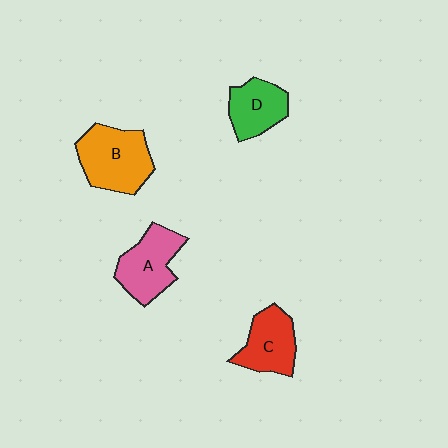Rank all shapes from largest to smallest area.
From largest to smallest: B (orange), A (pink), C (red), D (green).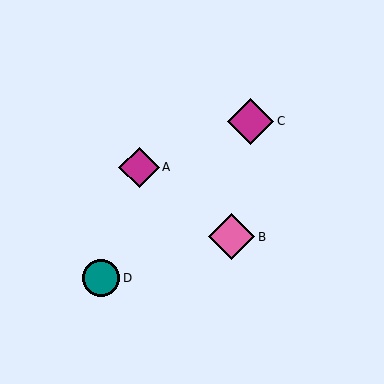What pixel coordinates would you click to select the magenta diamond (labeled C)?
Click at (251, 121) to select the magenta diamond C.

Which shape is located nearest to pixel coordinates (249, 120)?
The magenta diamond (labeled C) at (251, 121) is nearest to that location.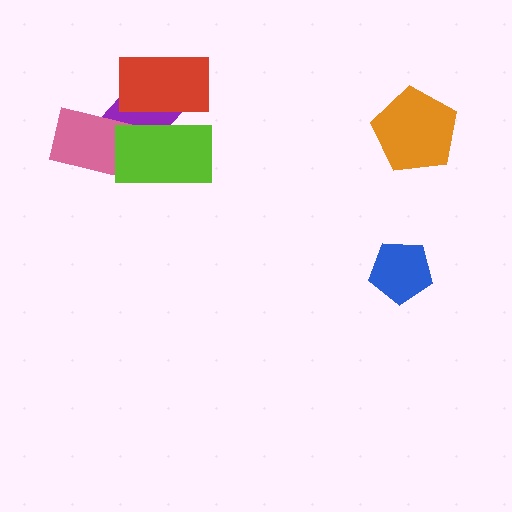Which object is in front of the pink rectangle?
The lime rectangle is in front of the pink rectangle.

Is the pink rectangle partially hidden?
Yes, it is partially covered by another shape.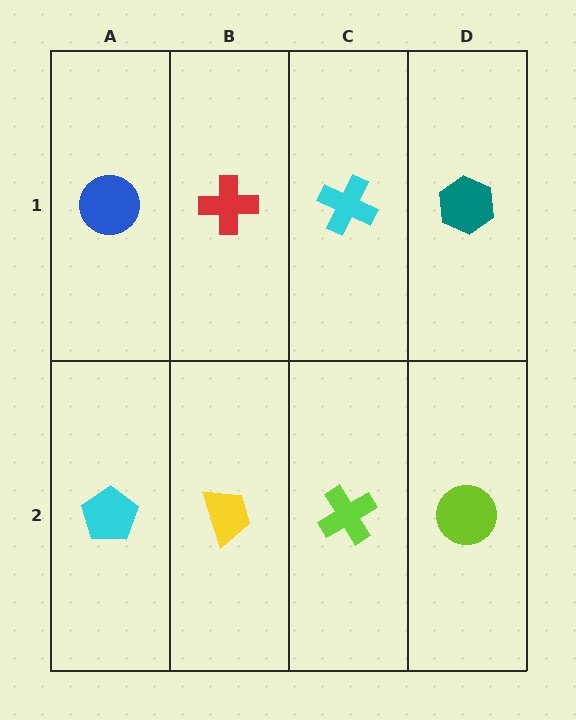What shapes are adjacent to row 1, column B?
A yellow trapezoid (row 2, column B), a blue circle (row 1, column A), a cyan cross (row 1, column C).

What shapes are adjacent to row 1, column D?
A lime circle (row 2, column D), a cyan cross (row 1, column C).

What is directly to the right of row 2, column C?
A lime circle.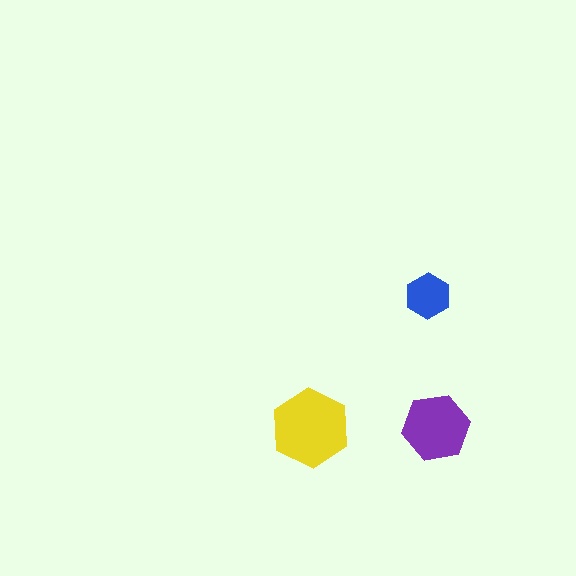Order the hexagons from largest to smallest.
the yellow one, the purple one, the blue one.